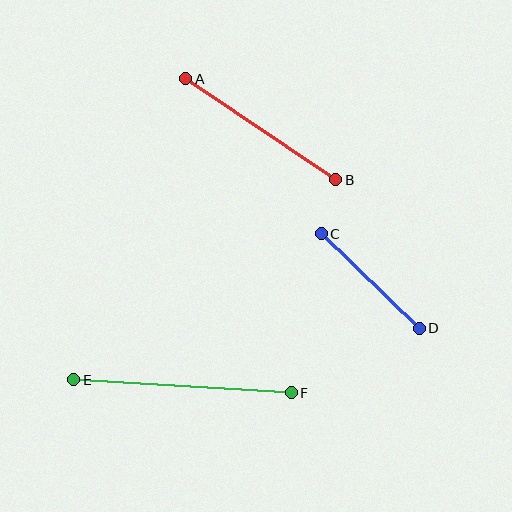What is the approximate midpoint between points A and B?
The midpoint is at approximately (261, 129) pixels.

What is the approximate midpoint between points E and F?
The midpoint is at approximately (183, 386) pixels.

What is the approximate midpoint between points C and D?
The midpoint is at approximately (370, 281) pixels.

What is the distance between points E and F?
The distance is approximately 218 pixels.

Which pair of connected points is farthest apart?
Points E and F are farthest apart.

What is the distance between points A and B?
The distance is approximately 181 pixels.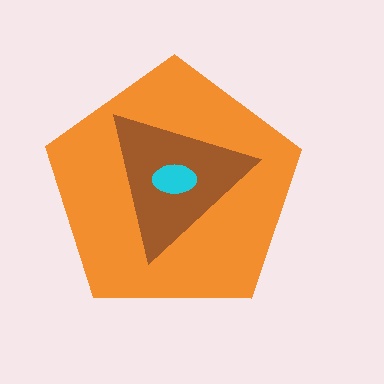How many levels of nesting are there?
3.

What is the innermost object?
The cyan ellipse.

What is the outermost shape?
The orange pentagon.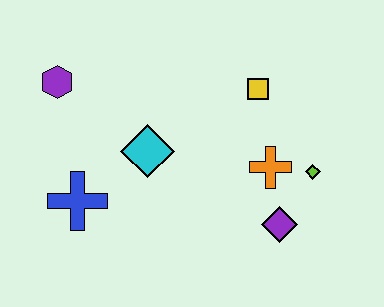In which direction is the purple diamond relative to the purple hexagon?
The purple diamond is to the right of the purple hexagon.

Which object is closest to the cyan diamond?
The blue cross is closest to the cyan diamond.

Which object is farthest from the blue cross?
The lime diamond is farthest from the blue cross.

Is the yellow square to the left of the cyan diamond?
No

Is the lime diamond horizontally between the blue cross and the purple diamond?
No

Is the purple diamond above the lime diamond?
No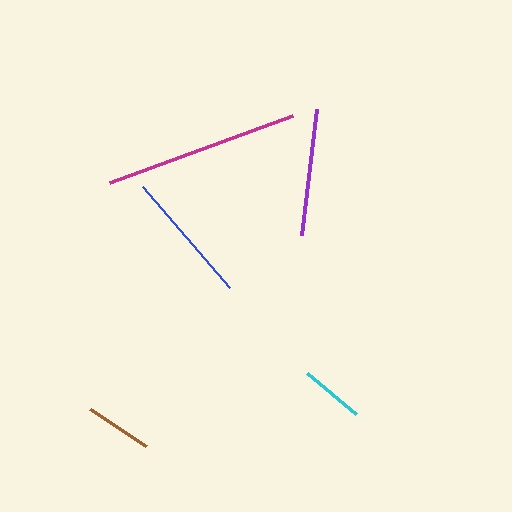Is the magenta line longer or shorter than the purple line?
The magenta line is longer than the purple line.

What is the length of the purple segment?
The purple segment is approximately 127 pixels long.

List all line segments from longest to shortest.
From longest to shortest: magenta, blue, purple, brown, cyan.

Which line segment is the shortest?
The cyan line is the shortest at approximately 64 pixels.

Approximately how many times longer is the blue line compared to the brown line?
The blue line is approximately 2.0 times the length of the brown line.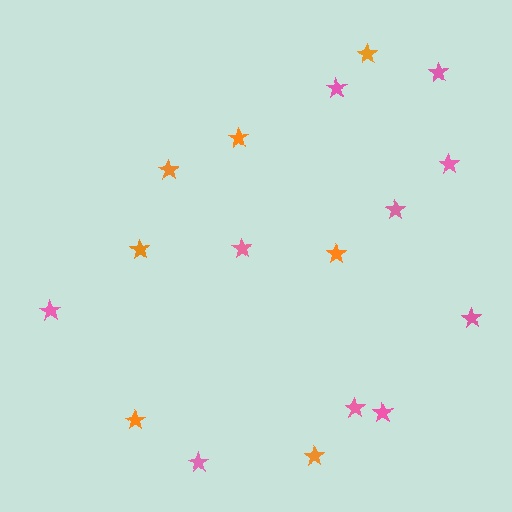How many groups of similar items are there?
There are 2 groups: one group of orange stars (7) and one group of pink stars (10).